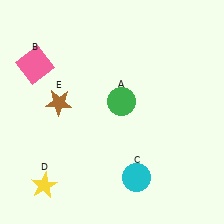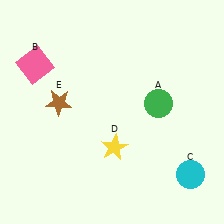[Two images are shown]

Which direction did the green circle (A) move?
The green circle (A) moved right.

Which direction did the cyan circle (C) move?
The cyan circle (C) moved right.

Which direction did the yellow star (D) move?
The yellow star (D) moved right.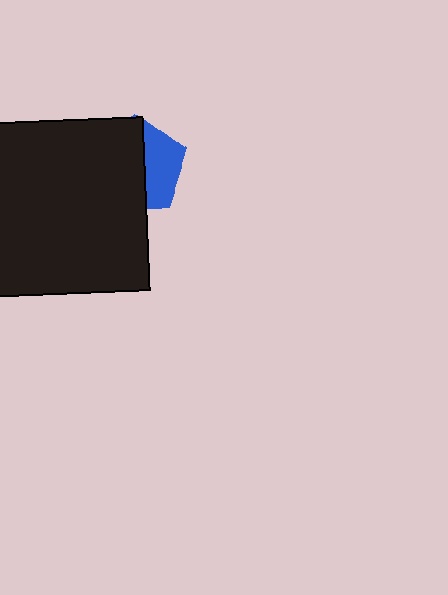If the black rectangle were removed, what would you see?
You would see the complete blue pentagon.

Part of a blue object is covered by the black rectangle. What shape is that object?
It is a pentagon.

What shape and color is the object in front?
The object in front is a black rectangle.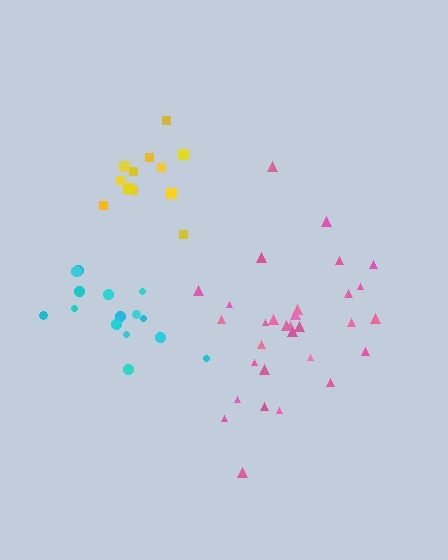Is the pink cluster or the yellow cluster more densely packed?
Yellow.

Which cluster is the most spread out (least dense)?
Pink.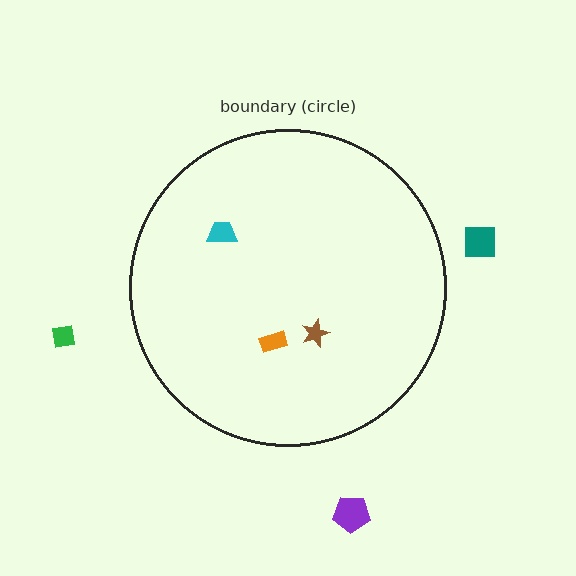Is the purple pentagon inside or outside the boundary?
Outside.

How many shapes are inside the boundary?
3 inside, 3 outside.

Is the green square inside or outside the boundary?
Outside.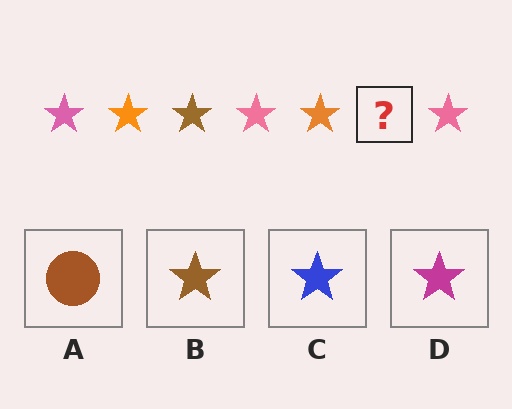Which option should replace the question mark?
Option B.